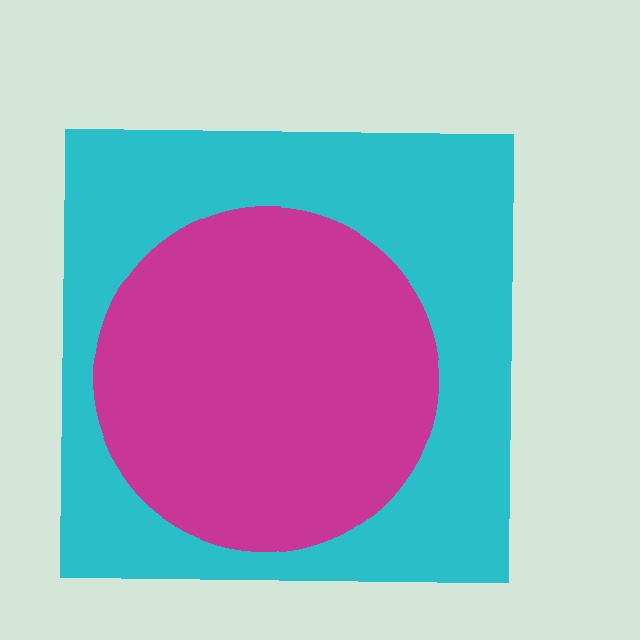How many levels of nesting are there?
2.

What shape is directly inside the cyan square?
The magenta circle.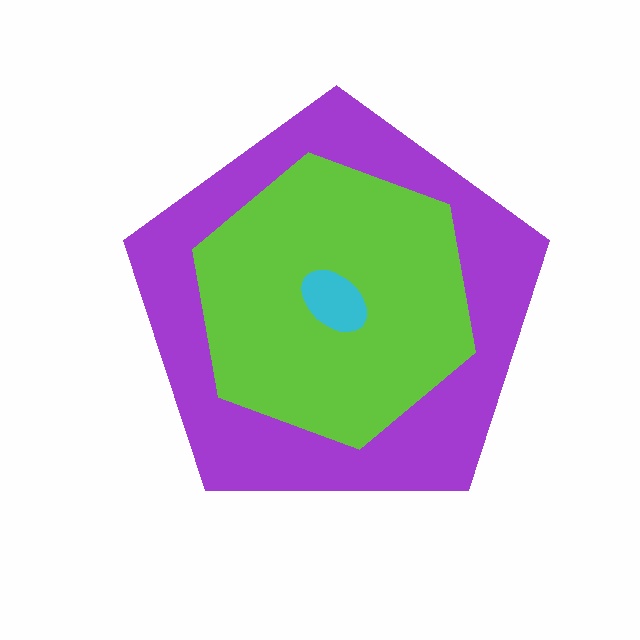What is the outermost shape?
The purple pentagon.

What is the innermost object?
The cyan ellipse.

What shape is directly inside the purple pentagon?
The lime hexagon.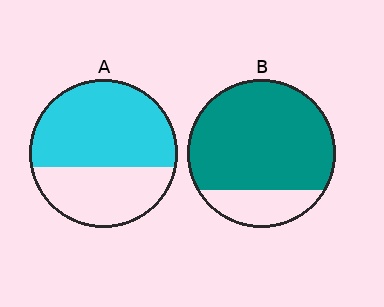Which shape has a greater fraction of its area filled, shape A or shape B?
Shape B.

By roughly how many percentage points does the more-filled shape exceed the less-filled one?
By roughly 20 percentage points (B over A).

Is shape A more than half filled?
Yes.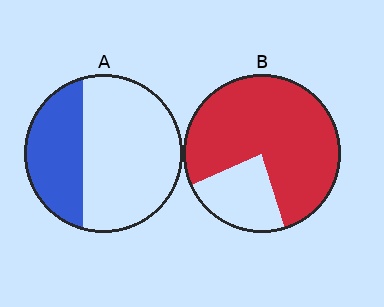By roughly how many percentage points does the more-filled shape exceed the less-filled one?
By roughly 45 percentage points (B over A).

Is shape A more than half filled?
No.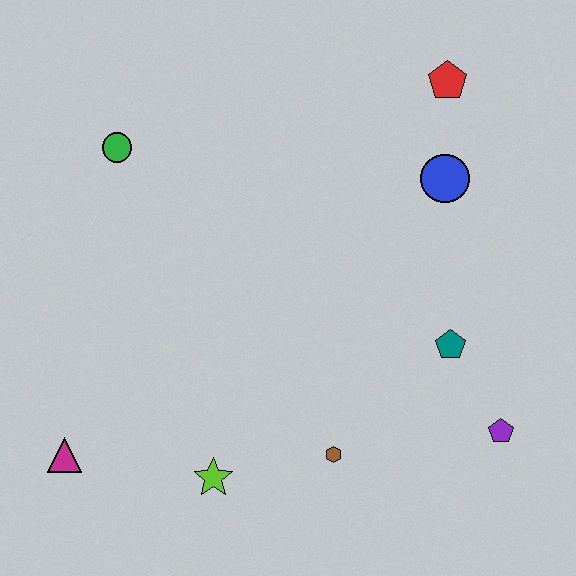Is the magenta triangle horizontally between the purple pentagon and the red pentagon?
No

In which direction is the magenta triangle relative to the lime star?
The magenta triangle is to the left of the lime star.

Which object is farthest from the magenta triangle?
The red pentagon is farthest from the magenta triangle.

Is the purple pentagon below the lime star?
No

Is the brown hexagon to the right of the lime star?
Yes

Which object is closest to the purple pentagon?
The teal pentagon is closest to the purple pentagon.